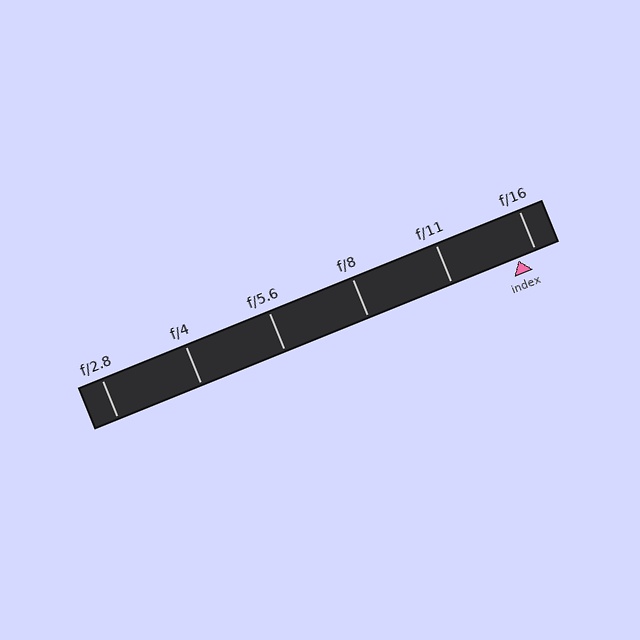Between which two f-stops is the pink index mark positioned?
The index mark is between f/11 and f/16.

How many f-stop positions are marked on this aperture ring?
There are 6 f-stop positions marked.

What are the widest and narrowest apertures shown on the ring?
The widest aperture shown is f/2.8 and the narrowest is f/16.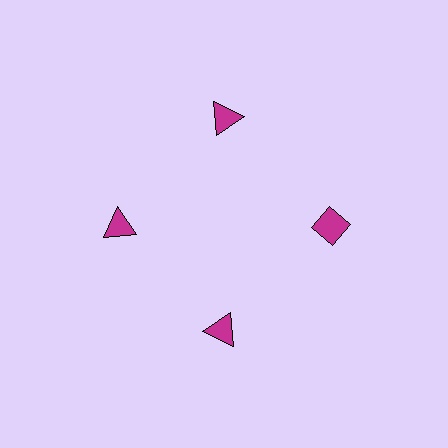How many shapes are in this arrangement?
There are 4 shapes arranged in a ring pattern.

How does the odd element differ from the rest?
It has a different shape: diamond instead of triangle.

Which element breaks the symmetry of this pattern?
The magenta diamond at roughly the 3 o'clock position breaks the symmetry. All other shapes are magenta triangles.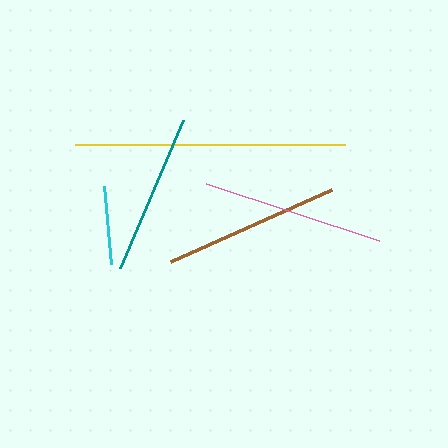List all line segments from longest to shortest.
From longest to shortest: yellow, pink, brown, teal, cyan.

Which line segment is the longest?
The yellow line is the longest at approximately 270 pixels.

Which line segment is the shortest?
The cyan line is the shortest at approximately 78 pixels.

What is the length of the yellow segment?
The yellow segment is approximately 270 pixels long.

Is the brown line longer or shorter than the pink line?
The pink line is longer than the brown line.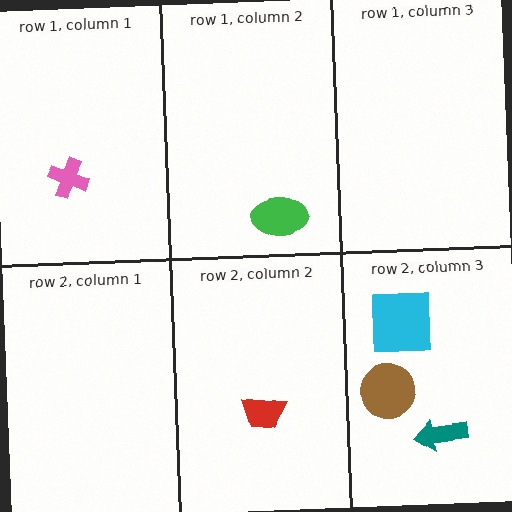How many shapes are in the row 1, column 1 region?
1.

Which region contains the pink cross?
The row 1, column 1 region.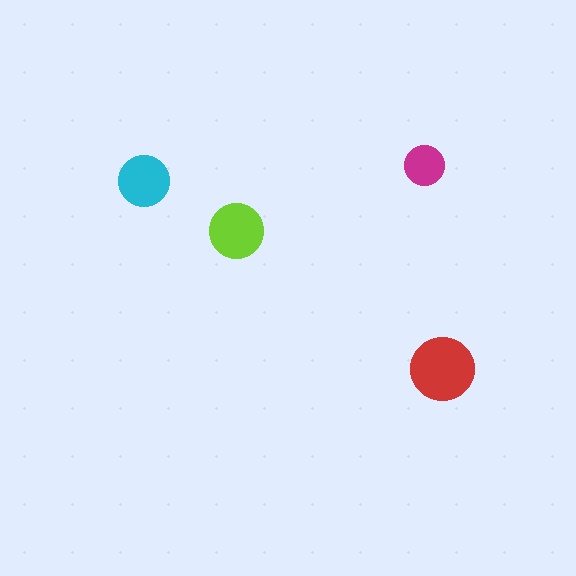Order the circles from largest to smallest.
the red one, the lime one, the cyan one, the magenta one.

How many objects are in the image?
There are 4 objects in the image.